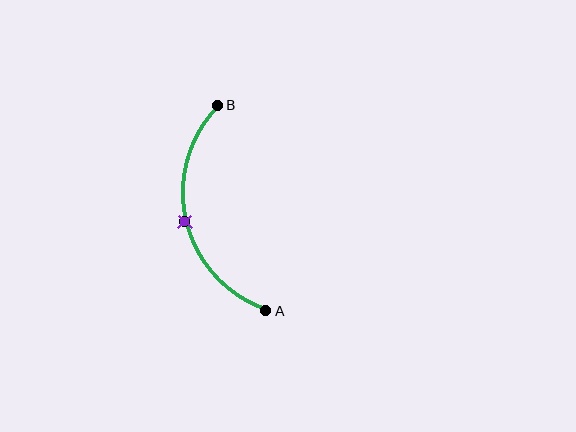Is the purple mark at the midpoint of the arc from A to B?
Yes. The purple mark lies on the arc at equal arc-length from both A and B — it is the arc midpoint.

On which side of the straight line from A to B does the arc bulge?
The arc bulges to the left of the straight line connecting A and B.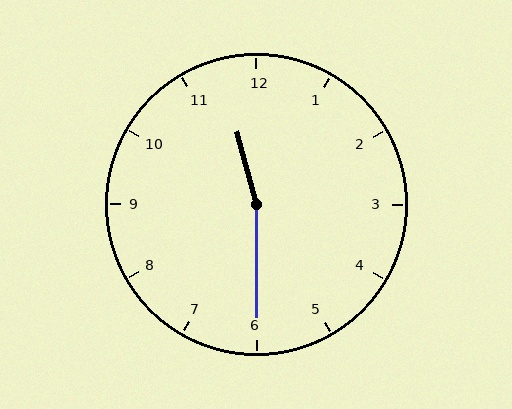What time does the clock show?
11:30.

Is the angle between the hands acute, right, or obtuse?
It is obtuse.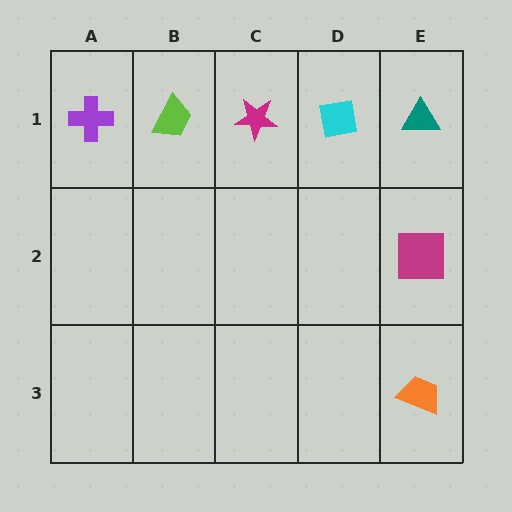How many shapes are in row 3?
1 shape.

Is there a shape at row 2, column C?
No, that cell is empty.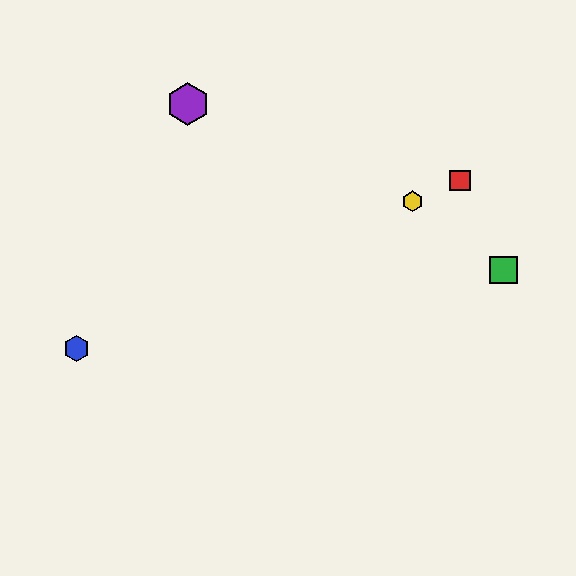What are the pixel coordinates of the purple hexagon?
The purple hexagon is at (188, 104).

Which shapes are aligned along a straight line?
The red square, the blue hexagon, the yellow hexagon are aligned along a straight line.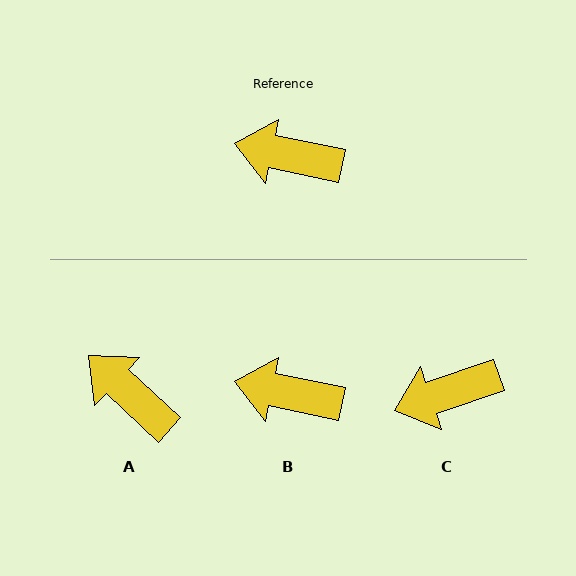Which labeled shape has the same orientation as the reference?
B.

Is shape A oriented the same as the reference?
No, it is off by about 31 degrees.